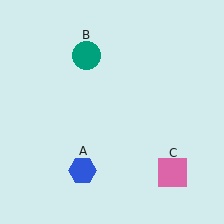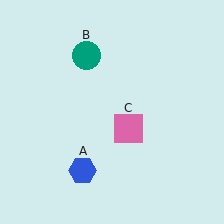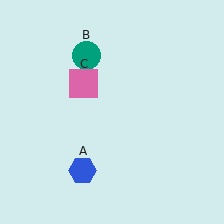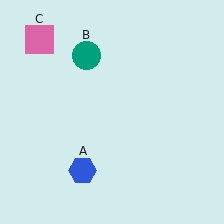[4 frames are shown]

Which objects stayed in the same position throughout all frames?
Blue hexagon (object A) and teal circle (object B) remained stationary.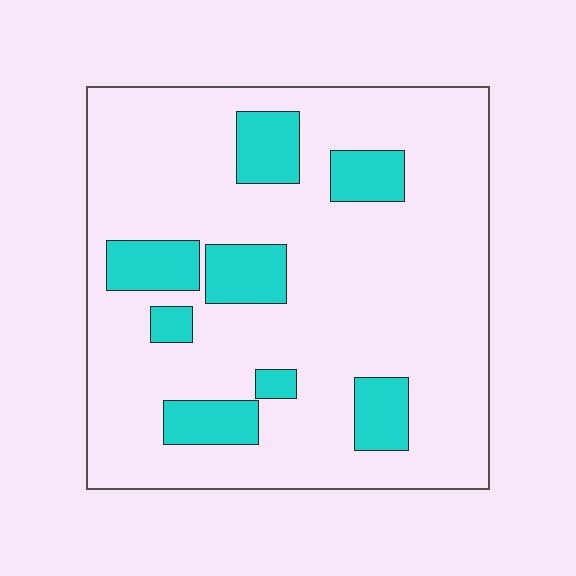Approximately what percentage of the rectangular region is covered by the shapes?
Approximately 20%.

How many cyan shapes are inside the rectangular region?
8.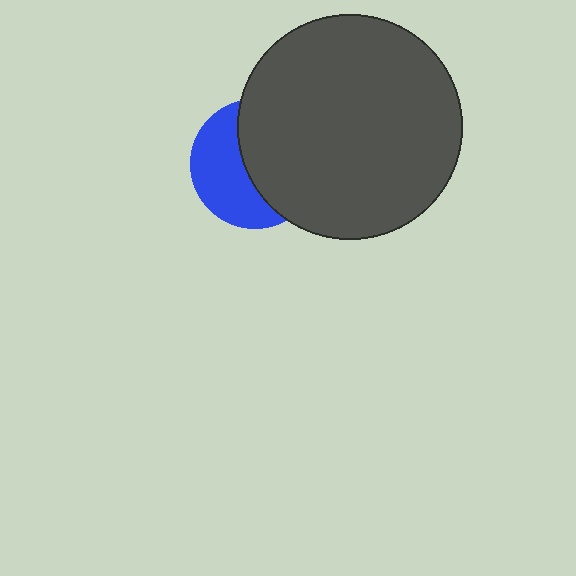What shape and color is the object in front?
The object in front is a dark gray circle.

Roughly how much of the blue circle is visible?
About half of it is visible (roughly 46%).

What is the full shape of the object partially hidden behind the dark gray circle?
The partially hidden object is a blue circle.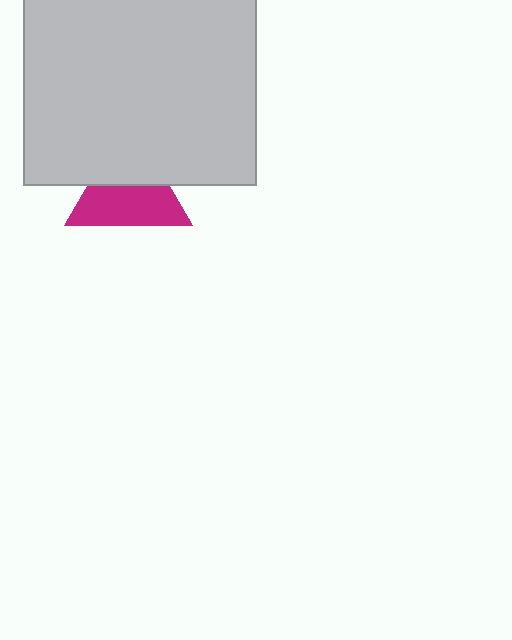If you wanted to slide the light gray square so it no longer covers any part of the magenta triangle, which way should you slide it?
Slide it up — that is the most direct way to separate the two shapes.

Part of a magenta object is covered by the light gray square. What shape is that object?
It is a triangle.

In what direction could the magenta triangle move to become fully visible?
The magenta triangle could move down. That would shift it out from behind the light gray square entirely.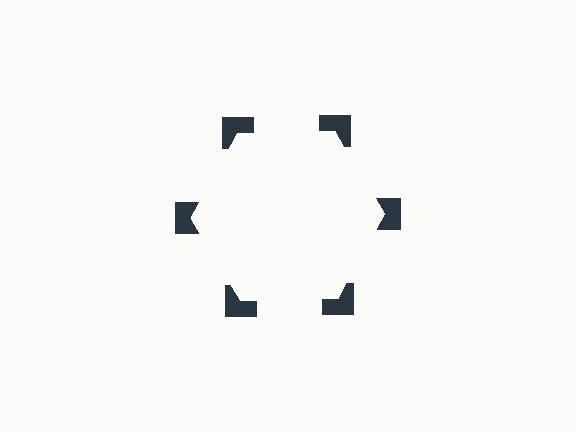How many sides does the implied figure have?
6 sides.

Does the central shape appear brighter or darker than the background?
It typically appears slightly brighter than the background, even though no actual brightness change is drawn.